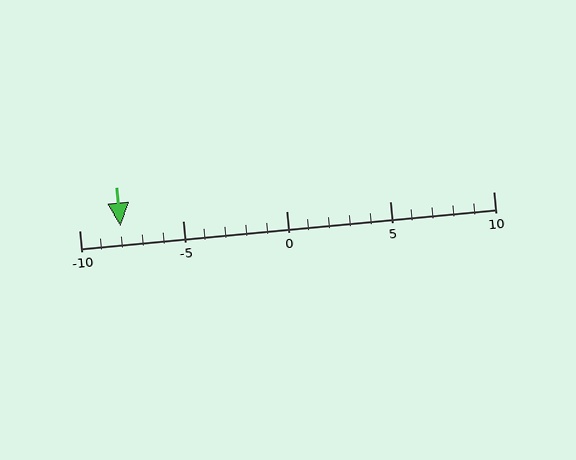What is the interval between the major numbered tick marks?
The major tick marks are spaced 5 units apart.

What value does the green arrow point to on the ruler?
The green arrow points to approximately -8.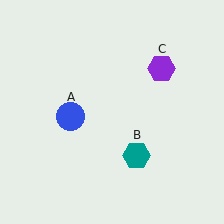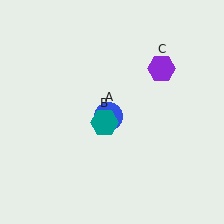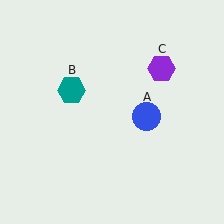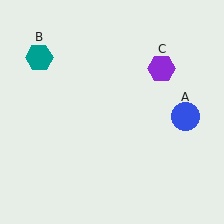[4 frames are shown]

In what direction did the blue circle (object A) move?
The blue circle (object A) moved right.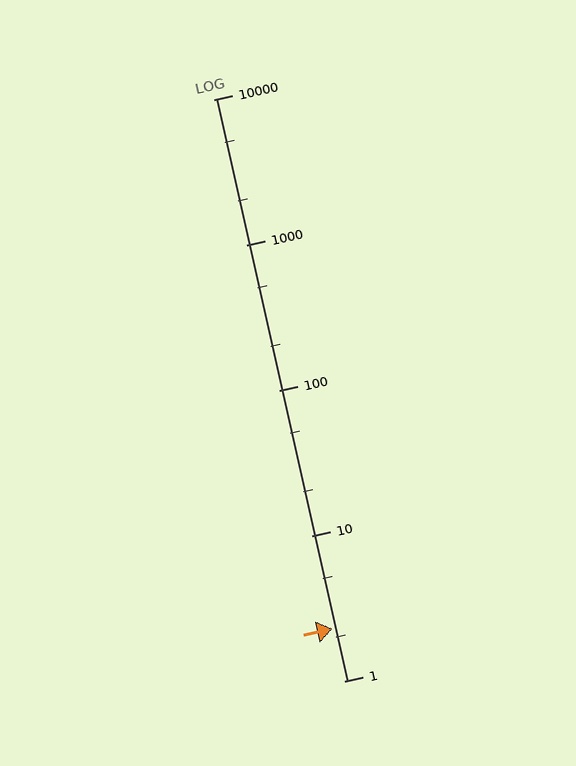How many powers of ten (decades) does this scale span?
The scale spans 4 decades, from 1 to 10000.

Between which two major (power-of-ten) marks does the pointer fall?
The pointer is between 1 and 10.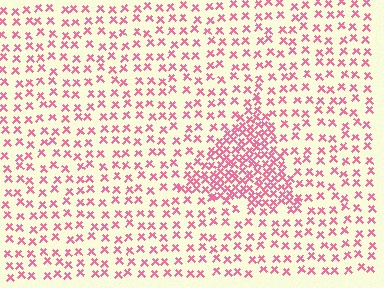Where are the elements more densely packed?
The elements are more densely packed inside the triangle boundary.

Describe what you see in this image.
The image contains small pink elements arranged at two different densities. A triangle-shaped region is visible where the elements are more densely packed than the surrounding area.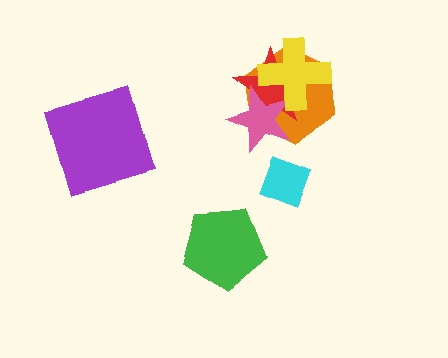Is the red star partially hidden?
Yes, it is partially covered by another shape.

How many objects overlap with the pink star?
3 objects overlap with the pink star.